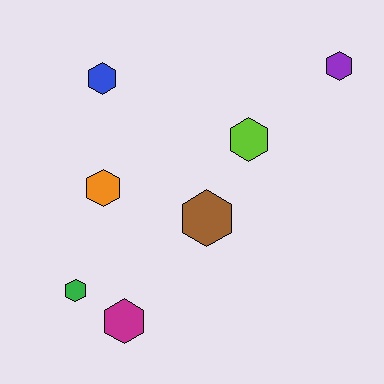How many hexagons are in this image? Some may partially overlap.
There are 7 hexagons.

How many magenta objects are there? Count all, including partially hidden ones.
There is 1 magenta object.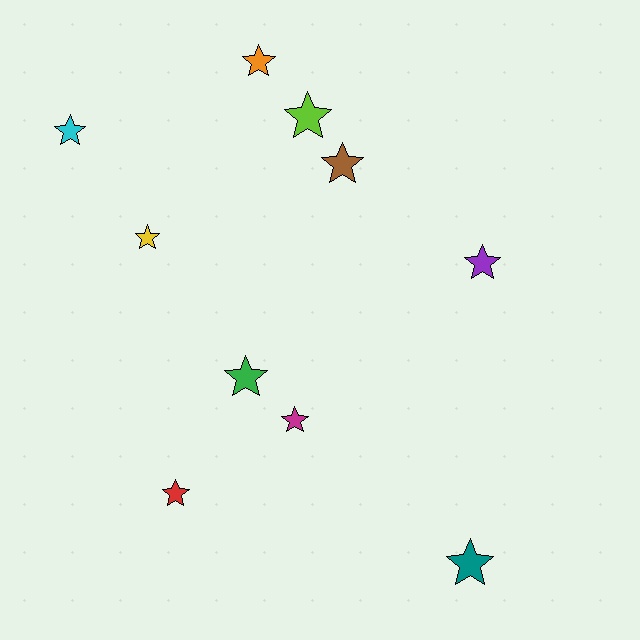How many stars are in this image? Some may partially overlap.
There are 10 stars.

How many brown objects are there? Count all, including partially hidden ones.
There is 1 brown object.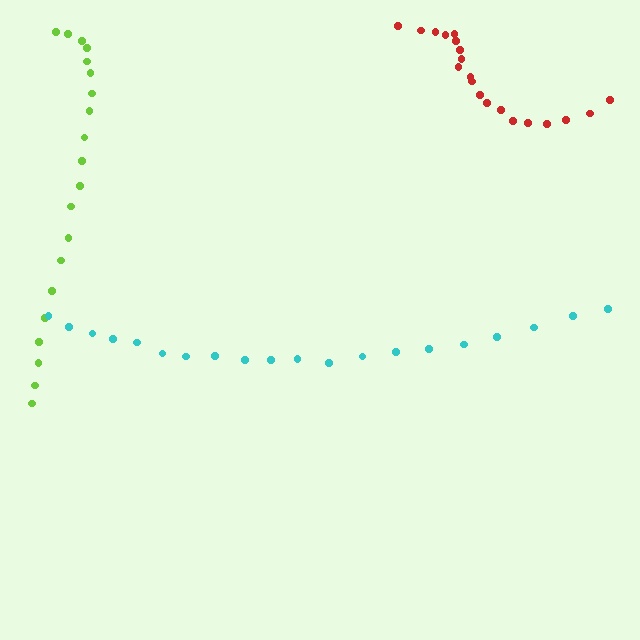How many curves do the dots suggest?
There are 3 distinct paths.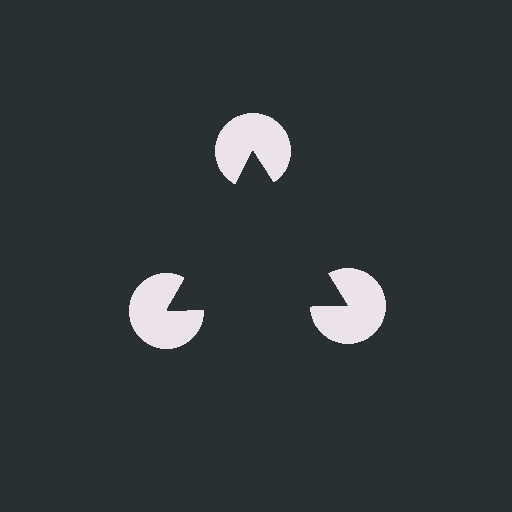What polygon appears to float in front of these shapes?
An illusory triangle — its edges are inferred from the aligned wedge cuts in the pac-man discs, not physically drawn.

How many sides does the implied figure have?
3 sides.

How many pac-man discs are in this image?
There are 3 — one at each vertex of the illusory triangle.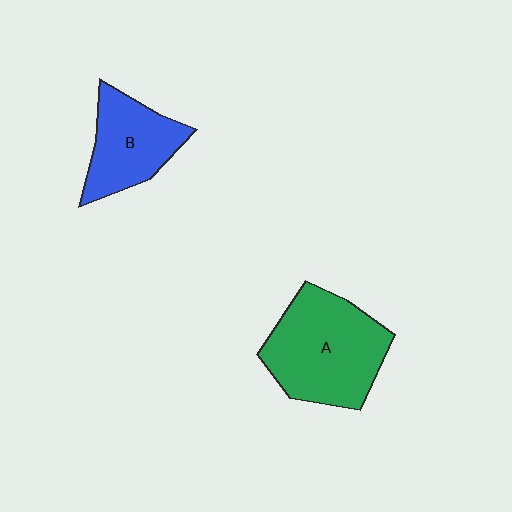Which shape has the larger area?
Shape A (green).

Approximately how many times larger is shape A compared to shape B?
Approximately 1.5 times.